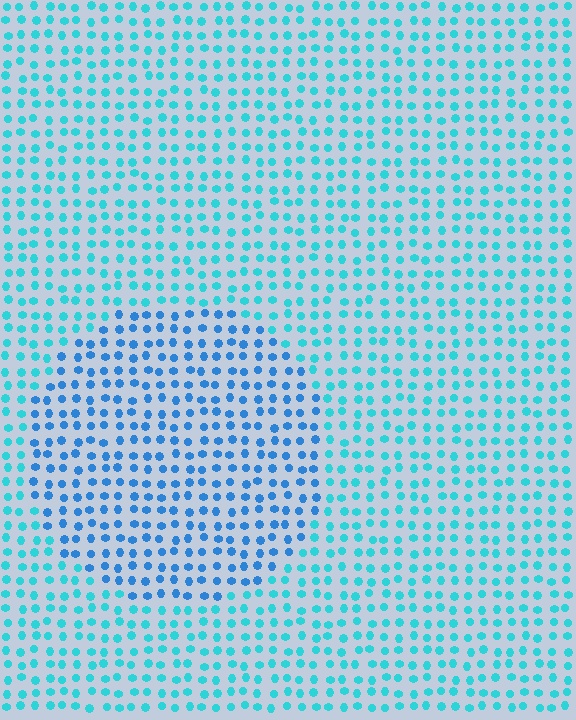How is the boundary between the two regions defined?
The boundary is defined purely by a slight shift in hue (about 28 degrees). Spacing, size, and orientation are identical on both sides.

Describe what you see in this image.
The image is filled with small cyan elements in a uniform arrangement. A circle-shaped region is visible where the elements are tinted to a slightly different hue, forming a subtle color boundary.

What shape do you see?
I see a circle.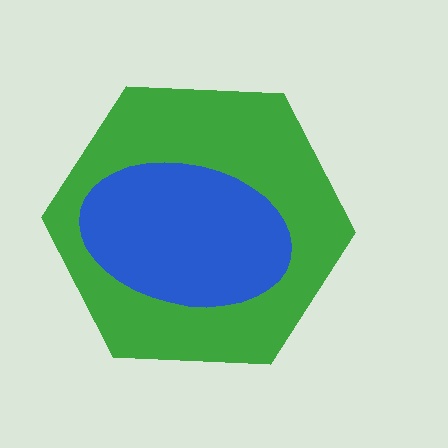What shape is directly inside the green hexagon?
The blue ellipse.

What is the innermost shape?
The blue ellipse.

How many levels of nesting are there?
2.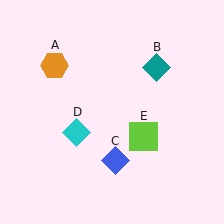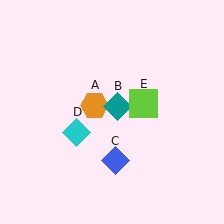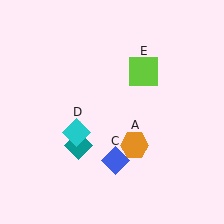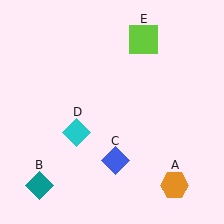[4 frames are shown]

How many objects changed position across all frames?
3 objects changed position: orange hexagon (object A), teal diamond (object B), lime square (object E).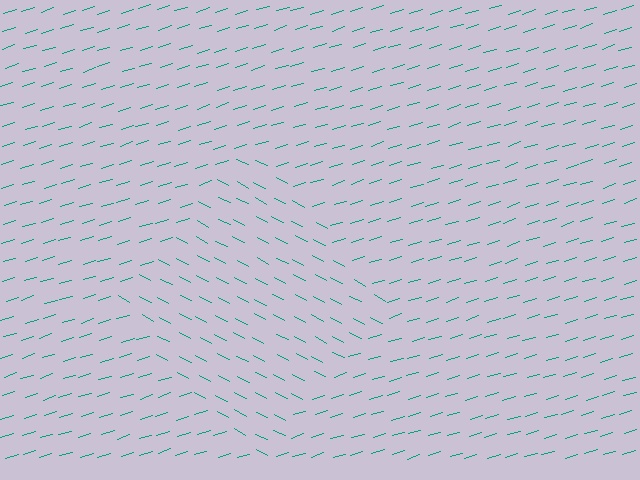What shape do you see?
I see a diamond.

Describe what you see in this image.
The image is filled with small teal line segments. A diamond region in the image has lines oriented differently from the surrounding lines, creating a visible texture boundary.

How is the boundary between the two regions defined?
The boundary is defined purely by a change in line orientation (approximately 45 degrees difference). All lines are the same color and thickness.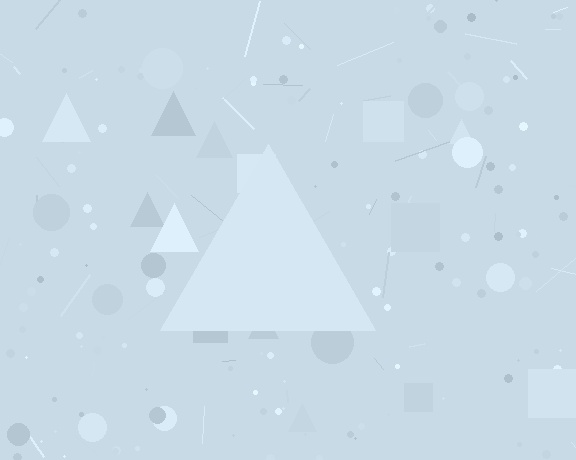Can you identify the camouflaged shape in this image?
The camouflaged shape is a triangle.